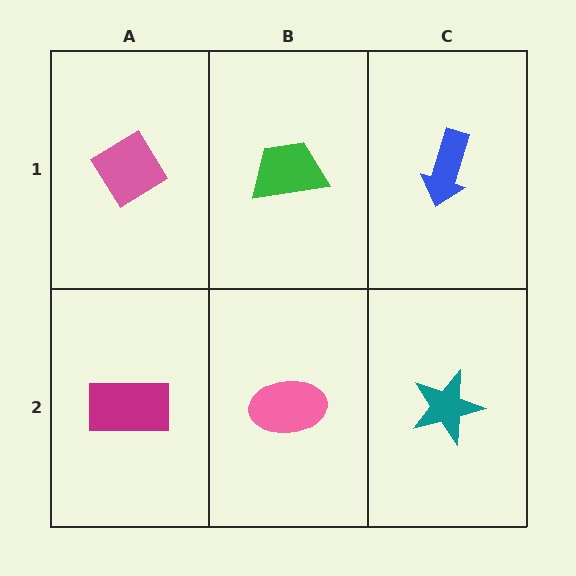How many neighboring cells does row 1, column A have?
2.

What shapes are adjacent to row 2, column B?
A green trapezoid (row 1, column B), a magenta rectangle (row 2, column A), a teal star (row 2, column C).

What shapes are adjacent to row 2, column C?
A blue arrow (row 1, column C), a pink ellipse (row 2, column B).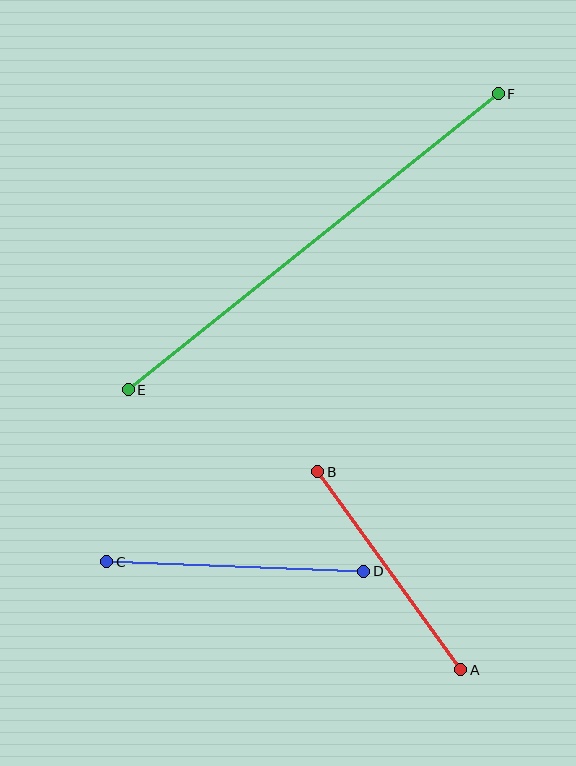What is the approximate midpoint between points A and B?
The midpoint is at approximately (389, 571) pixels.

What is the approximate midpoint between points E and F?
The midpoint is at approximately (313, 242) pixels.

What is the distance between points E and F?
The distance is approximately 474 pixels.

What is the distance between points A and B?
The distance is approximately 245 pixels.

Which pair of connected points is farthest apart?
Points E and F are farthest apart.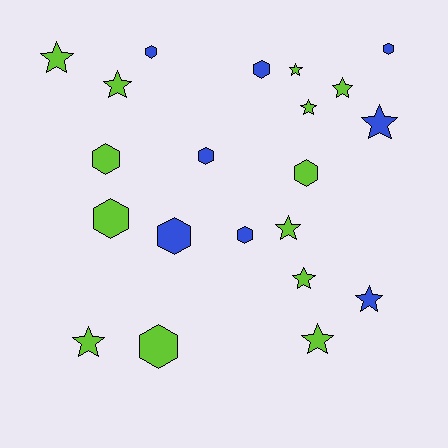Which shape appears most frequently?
Star, with 11 objects.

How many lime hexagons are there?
There are 4 lime hexagons.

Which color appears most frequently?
Lime, with 13 objects.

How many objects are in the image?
There are 21 objects.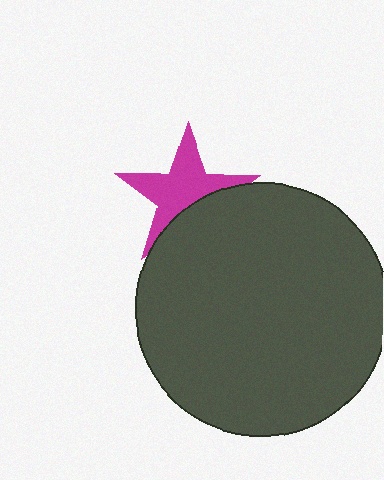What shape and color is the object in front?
The object in front is a dark gray circle.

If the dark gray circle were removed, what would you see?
You would see the complete magenta star.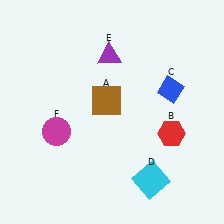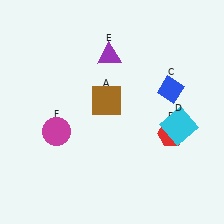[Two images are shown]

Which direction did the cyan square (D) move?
The cyan square (D) moved up.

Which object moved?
The cyan square (D) moved up.